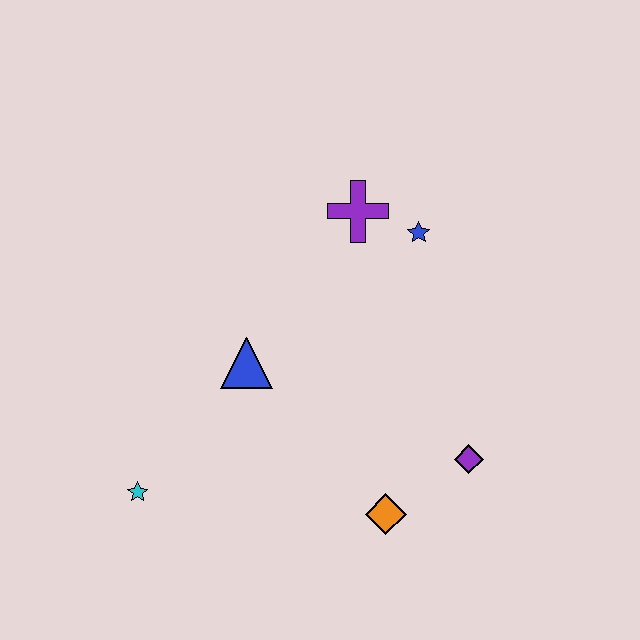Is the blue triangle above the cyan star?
Yes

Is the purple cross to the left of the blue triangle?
No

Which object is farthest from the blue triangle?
The purple diamond is farthest from the blue triangle.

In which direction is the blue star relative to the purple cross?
The blue star is to the right of the purple cross.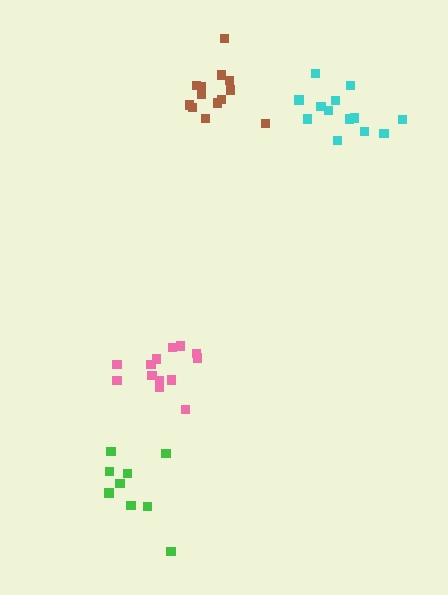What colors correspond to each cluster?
The clusters are colored: pink, brown, cyan, green.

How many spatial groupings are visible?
There are 4 spatial groupings.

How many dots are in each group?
Group 1: 13 dots, Group 2: 13 dots, Group 3: 13 dots, Group 4: 9 dots (48 total).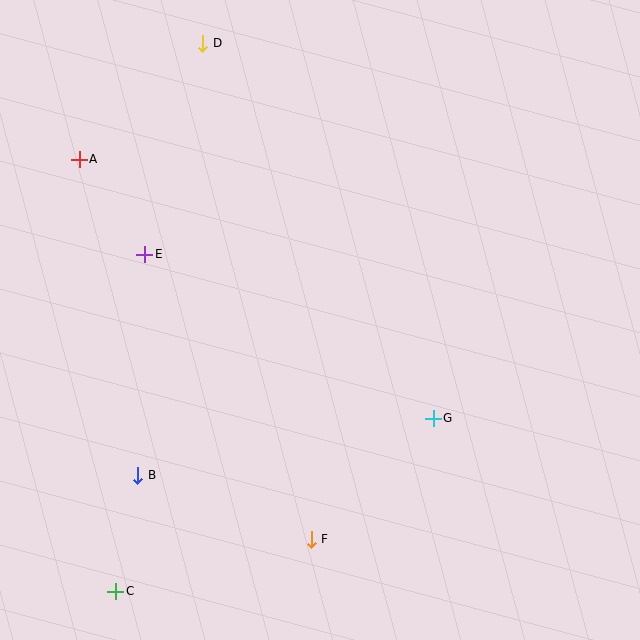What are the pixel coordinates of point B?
Point B is at (138, 475).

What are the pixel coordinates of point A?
Point A is at (79, 159).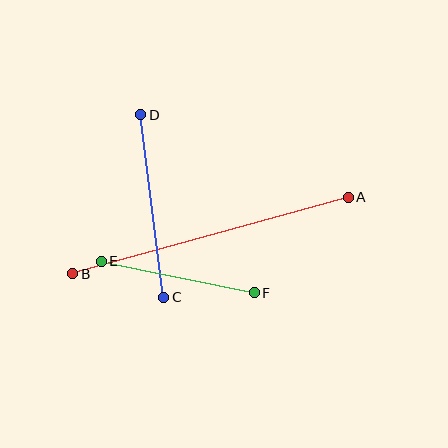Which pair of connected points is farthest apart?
Points A and B are farthest apart.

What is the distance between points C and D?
The distance is approximately 184 pixels.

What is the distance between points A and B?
The distance is approximately 286 pixels.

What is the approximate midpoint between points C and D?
The midpoint is at approximately (152, 206) pixels.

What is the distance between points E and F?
The distance is approximately 156 pixels.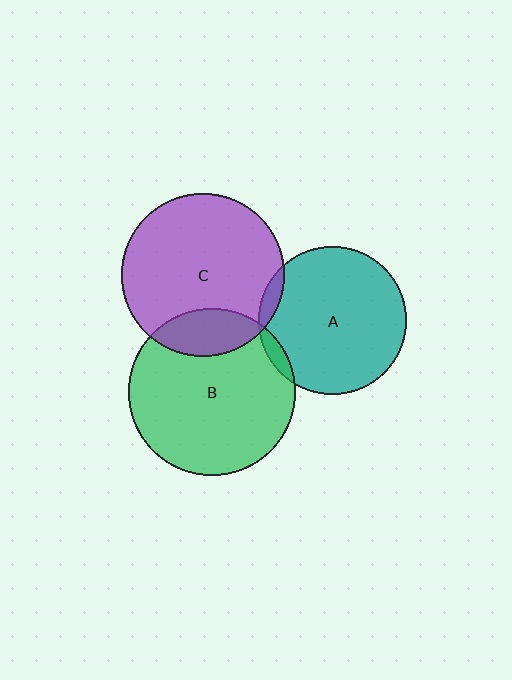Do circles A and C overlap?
Yes.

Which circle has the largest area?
Circle B (green).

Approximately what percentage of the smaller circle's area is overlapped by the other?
Approximately 5%.